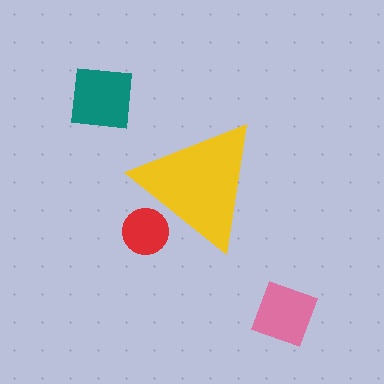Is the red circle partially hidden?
Yes, the red circle is partially hidden behind the yellow triangle.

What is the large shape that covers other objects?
A yellow triangle.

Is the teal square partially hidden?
No, the teal square is fully visible.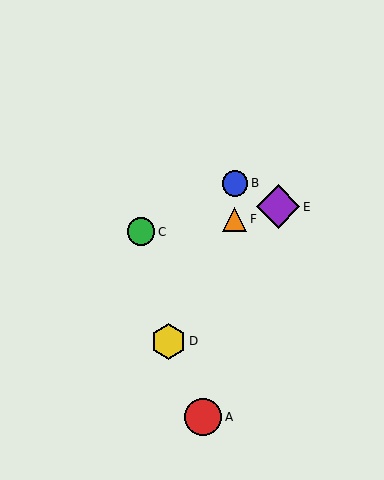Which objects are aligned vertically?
Objects B, F are aligned vertically.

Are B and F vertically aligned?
Yes, both are at x≈235.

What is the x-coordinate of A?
Object A is at x≈203.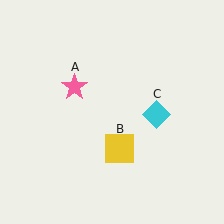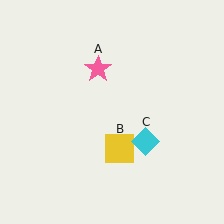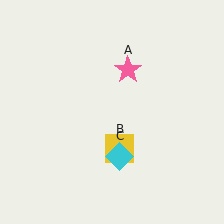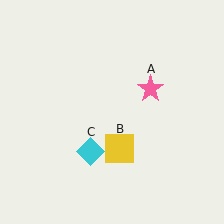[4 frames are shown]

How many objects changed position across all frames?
2 objects changed position: pink star (object A), cyan diamond (object C).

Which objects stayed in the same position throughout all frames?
Yellow square (object B) remained stationary.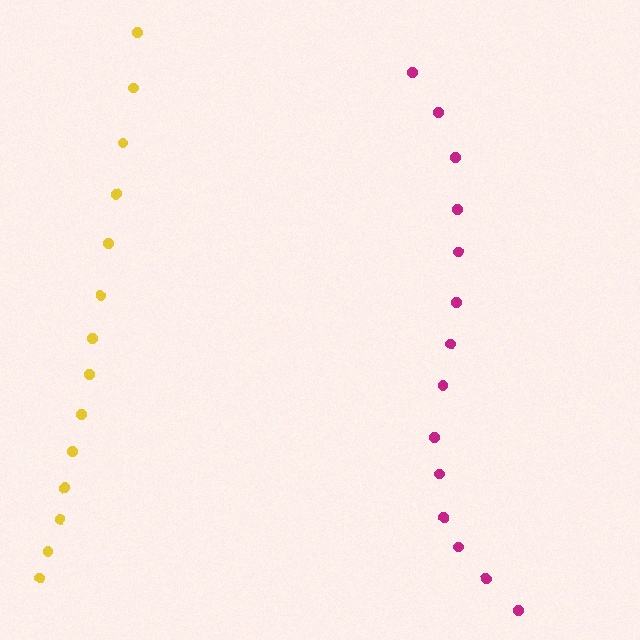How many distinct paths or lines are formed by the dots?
There are 2 distinct paths.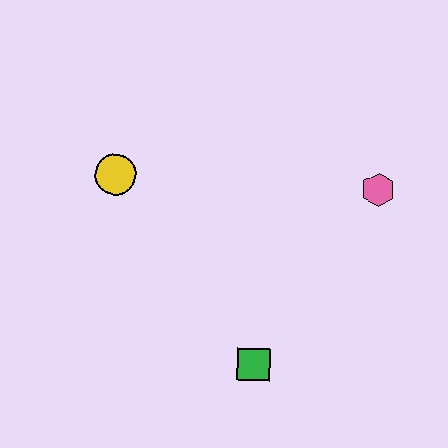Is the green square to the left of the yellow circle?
No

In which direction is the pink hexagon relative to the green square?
The pink hexagon is above the green square.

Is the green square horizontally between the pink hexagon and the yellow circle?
Yes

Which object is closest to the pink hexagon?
The green square is closest to the pink hexagon.